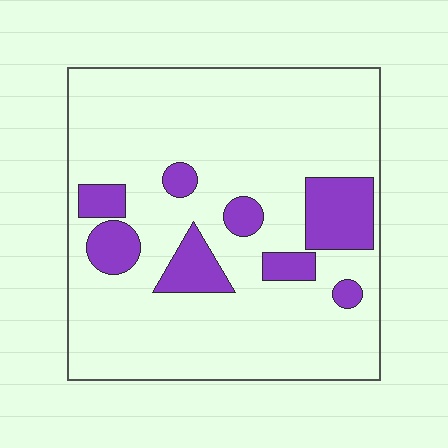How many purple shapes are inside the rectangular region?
8.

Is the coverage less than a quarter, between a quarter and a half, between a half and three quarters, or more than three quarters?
Less than a quarter.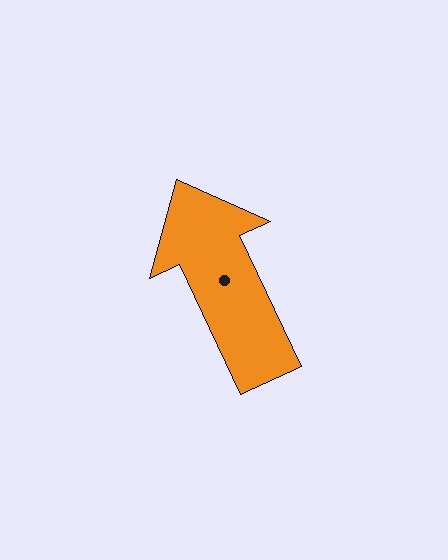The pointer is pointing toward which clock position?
Roughly 11 o'clock.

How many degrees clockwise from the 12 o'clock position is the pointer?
Approximately 335 degrees.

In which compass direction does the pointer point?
Northwest.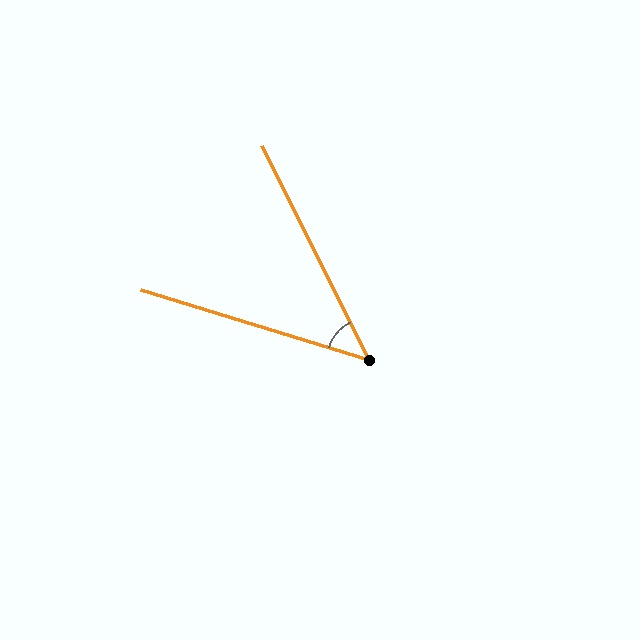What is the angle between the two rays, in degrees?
Approximately 46 degrees.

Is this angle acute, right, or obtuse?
It is acute.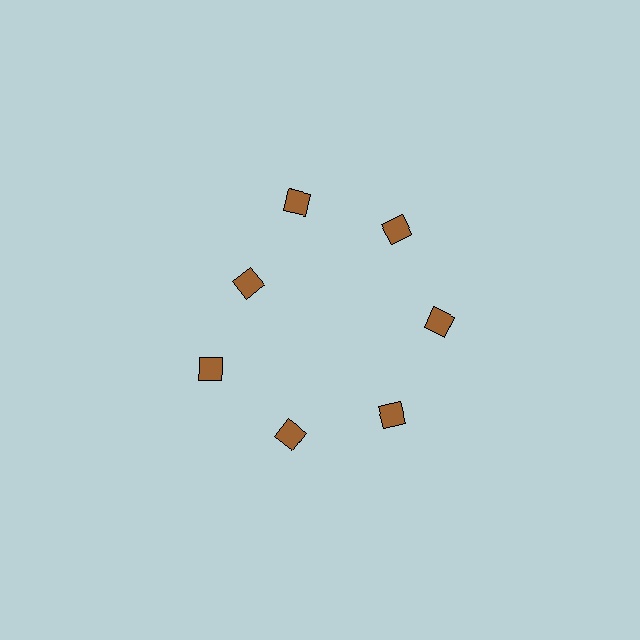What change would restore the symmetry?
The symmetry would be restored by moving it outward, back onto the ring so that all 7 diamonds sit at equal angles and equal distance from the center.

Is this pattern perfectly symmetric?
No. The 7 brown diamonds are arranged in a ring, but one element near the 10 o'clock position is pulled inward toward the center, breaking the 7-fold rotational symmetry.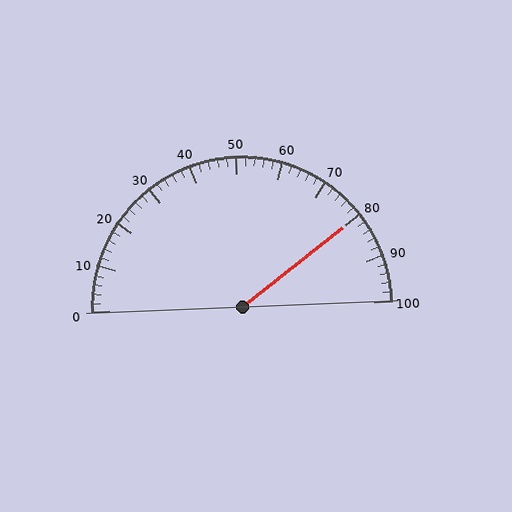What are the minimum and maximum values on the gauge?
The gauge ranges from 0 to 100.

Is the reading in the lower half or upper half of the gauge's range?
The reading is in the upper half of the range (0 to 100).